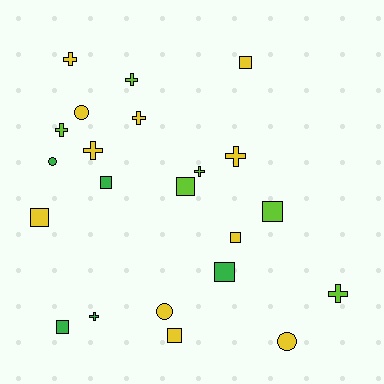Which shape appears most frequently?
Square, with 9 objects.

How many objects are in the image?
There are 22 objects.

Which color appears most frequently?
Yellow, with 11 objects.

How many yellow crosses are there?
There are 4 yellow crosses.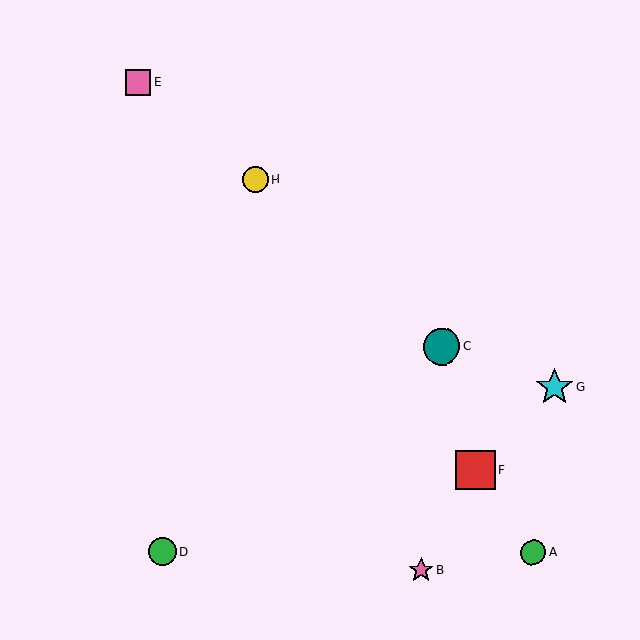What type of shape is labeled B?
Shape B is a pink star.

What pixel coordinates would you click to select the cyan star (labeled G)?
Click at (554, 388) to select the cyan star G.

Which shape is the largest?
The red square (labeled F) is the largest.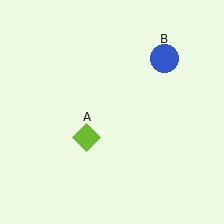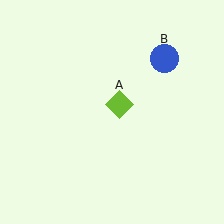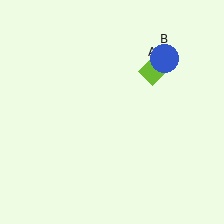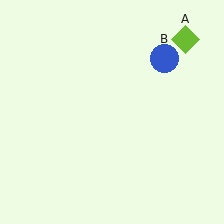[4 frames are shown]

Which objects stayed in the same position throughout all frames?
Blue circle (object B) remained stationary.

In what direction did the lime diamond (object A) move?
The lime diamond (object A) moved up and to the right.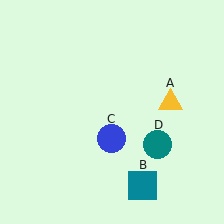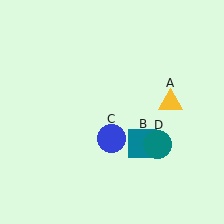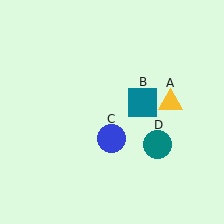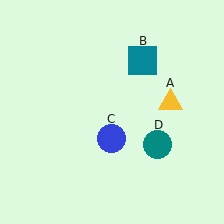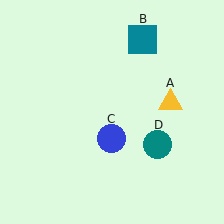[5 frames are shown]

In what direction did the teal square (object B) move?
The teal square (object B) moved up.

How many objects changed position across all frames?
1 object changed position: teal square (object B).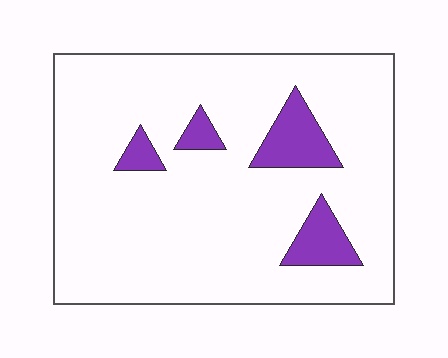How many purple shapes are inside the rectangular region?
4.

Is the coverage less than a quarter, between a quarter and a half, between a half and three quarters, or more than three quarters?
Less than a quarter.